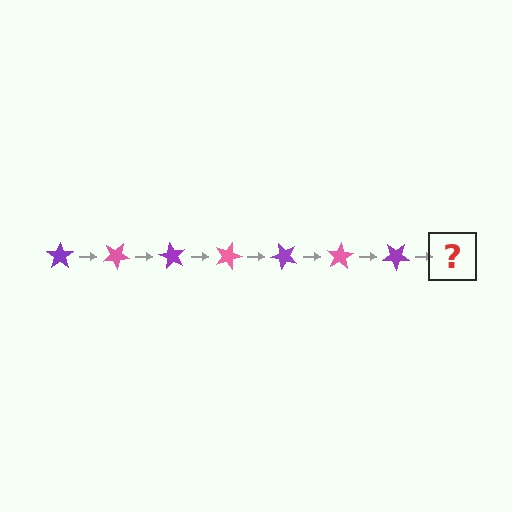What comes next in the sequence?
The next element should be a pink star, rotated 210 degrees from the start.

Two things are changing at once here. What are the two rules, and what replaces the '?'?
The two rules are that it rotates 30 degrees each step and the color cycles through purple and pink. The '?' should be a pink star, rotated 210 degrees from the start.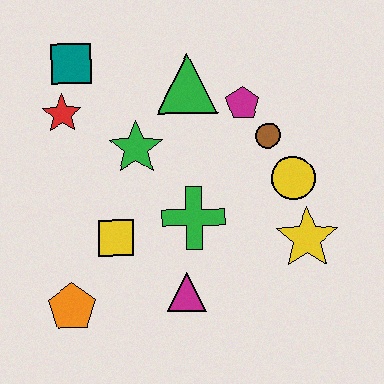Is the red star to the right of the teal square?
No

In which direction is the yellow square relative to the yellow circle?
The yellow square is to the left of the yellow circle.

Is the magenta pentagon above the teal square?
No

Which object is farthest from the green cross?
The teal square is farthest from the green cross.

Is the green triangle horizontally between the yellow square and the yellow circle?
Yes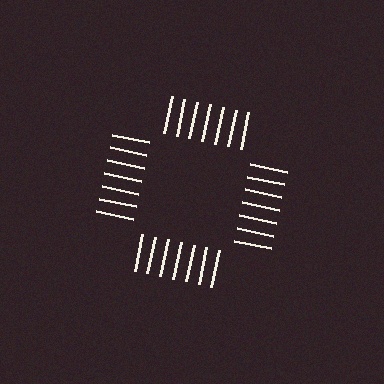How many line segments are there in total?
28 — 7 along each of the 4 edges.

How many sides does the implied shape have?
4 sides — the line-ends trace a square.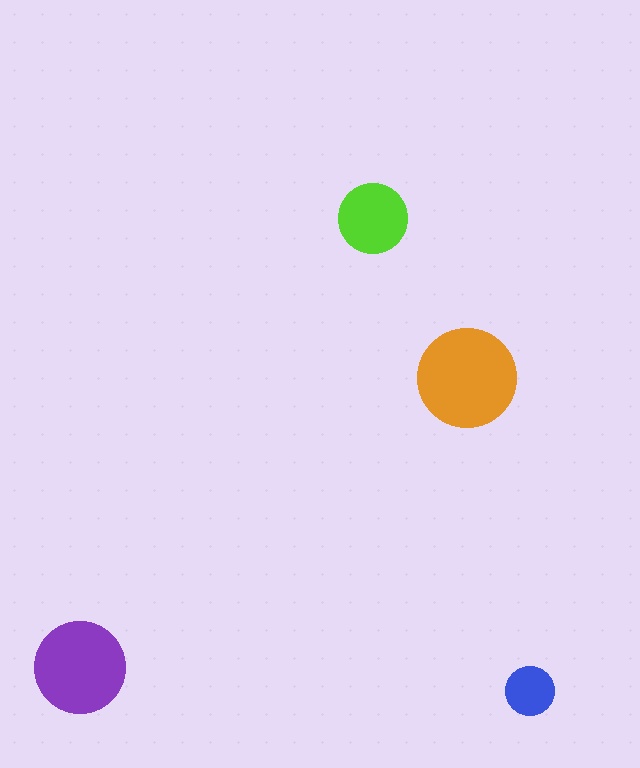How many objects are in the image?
There are 4 objects in the image.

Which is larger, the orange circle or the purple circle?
The orange one.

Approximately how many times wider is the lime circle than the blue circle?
About 1.5 times wider.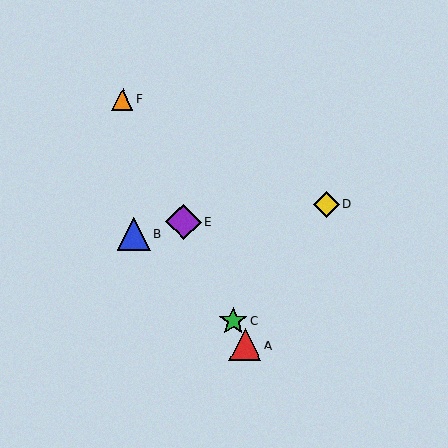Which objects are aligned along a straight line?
Objects A, C, E, F are aligned along a straight line.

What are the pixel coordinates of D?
Object D is at (327, 204).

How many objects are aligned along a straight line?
4 objects (A, C, E, F) are aligned along a straight line.